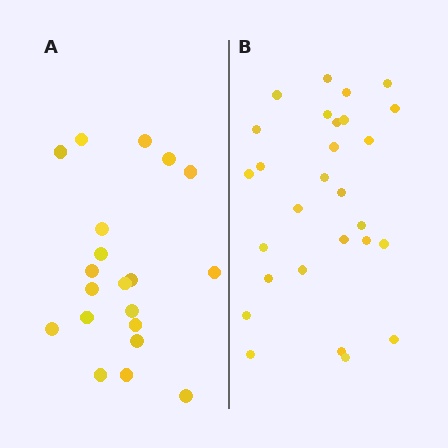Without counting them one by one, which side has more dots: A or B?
Region B (the right region) has more dots.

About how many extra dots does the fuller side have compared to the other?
Region B has roughly 8 or so more dots than region A.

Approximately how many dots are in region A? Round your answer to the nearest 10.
About 20 dots.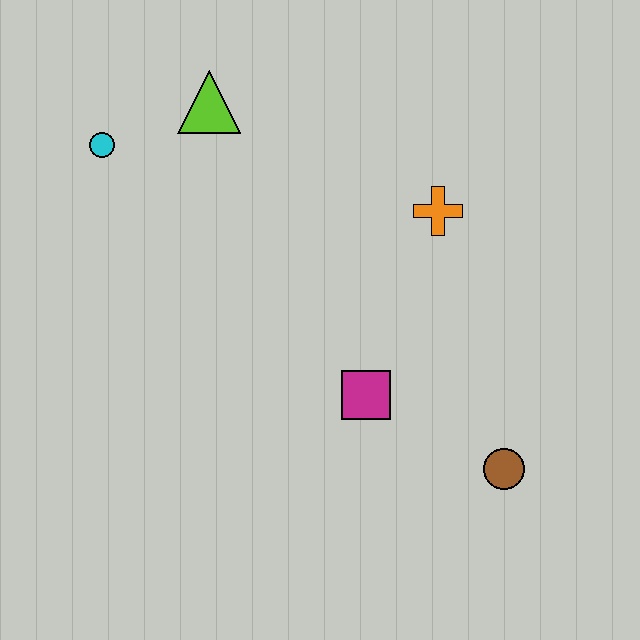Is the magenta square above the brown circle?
Yes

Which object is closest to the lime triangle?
The cyan circle is closest to the lime triangle.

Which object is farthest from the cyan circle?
The brown circle is farthest from the cyan circle.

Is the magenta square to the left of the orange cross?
Yes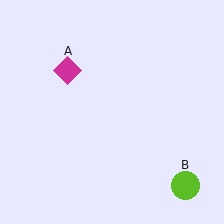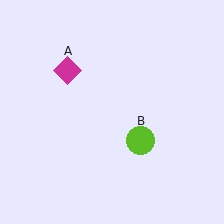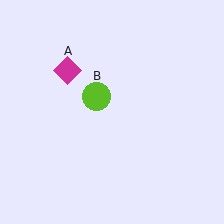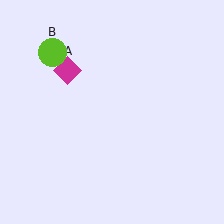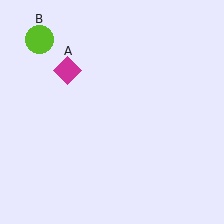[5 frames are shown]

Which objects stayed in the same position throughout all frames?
Magenta diamond (object A) remained stationary.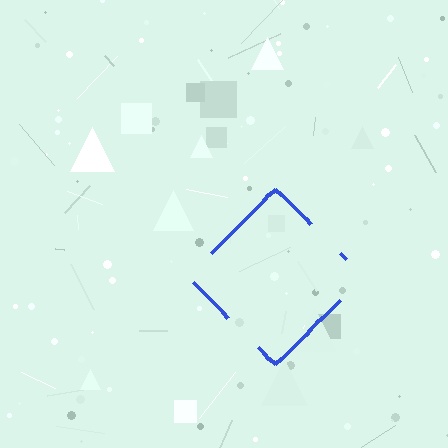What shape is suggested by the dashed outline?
The dashed outline suggests a diamond.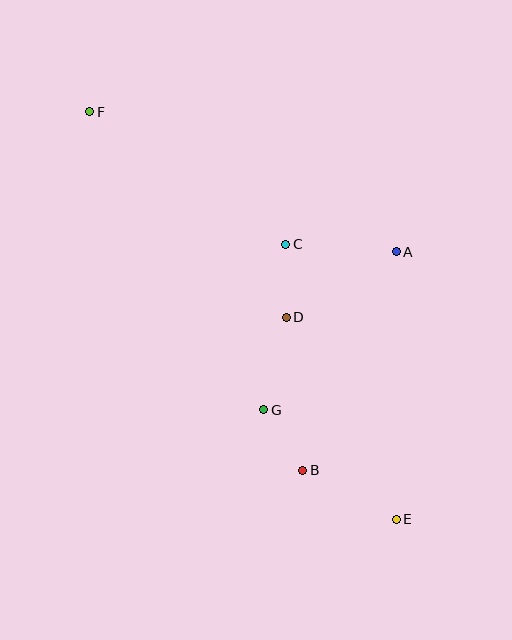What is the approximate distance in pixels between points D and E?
The distance between D and E is approximately 230 pixels.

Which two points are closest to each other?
Points B and G are closest to each other.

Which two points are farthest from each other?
Points E and F are farthest from each other.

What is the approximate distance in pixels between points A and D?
The distance between A and D is approximately 128 pixels.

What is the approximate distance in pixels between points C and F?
The distance between C and F is approximately 236 pixels.